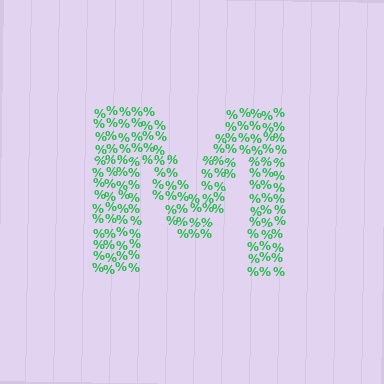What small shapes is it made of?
It is made of small percent signs.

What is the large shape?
The large shape is the letter M.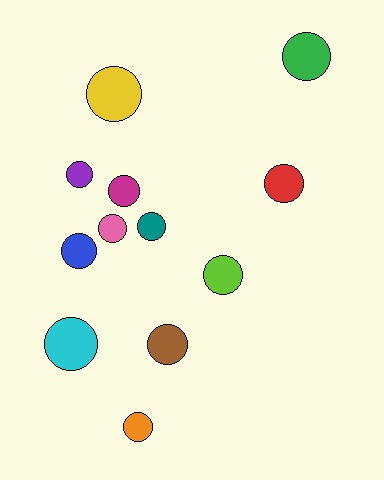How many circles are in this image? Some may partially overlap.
There are 12 circles.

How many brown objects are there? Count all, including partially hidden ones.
There is 1 brown object.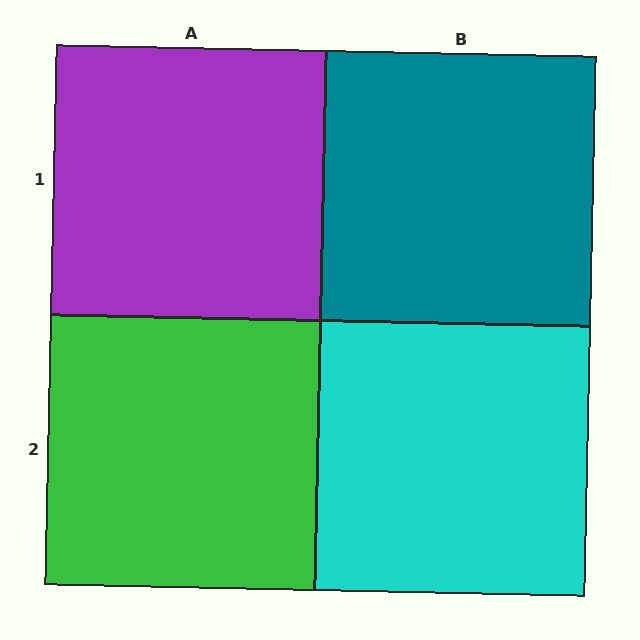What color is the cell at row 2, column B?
Cyan.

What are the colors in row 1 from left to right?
Purple, teal.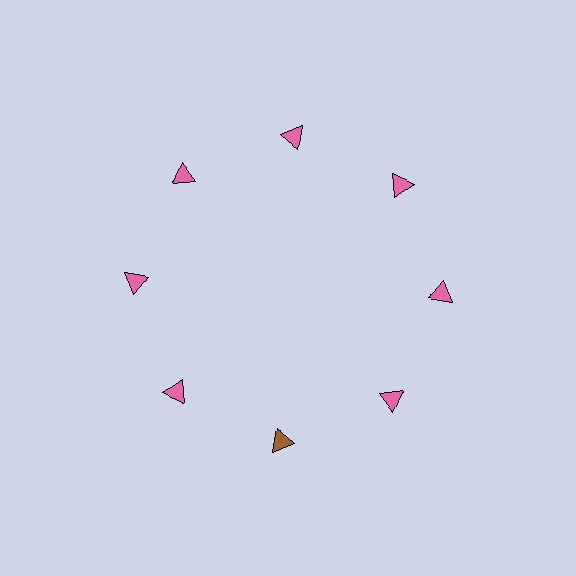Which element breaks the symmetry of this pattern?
The brown triangle at roughly the 6 o'clock position breaks the symmetry. All other shapes are pink triangles.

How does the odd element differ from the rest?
It has a different color: brown instead of pink.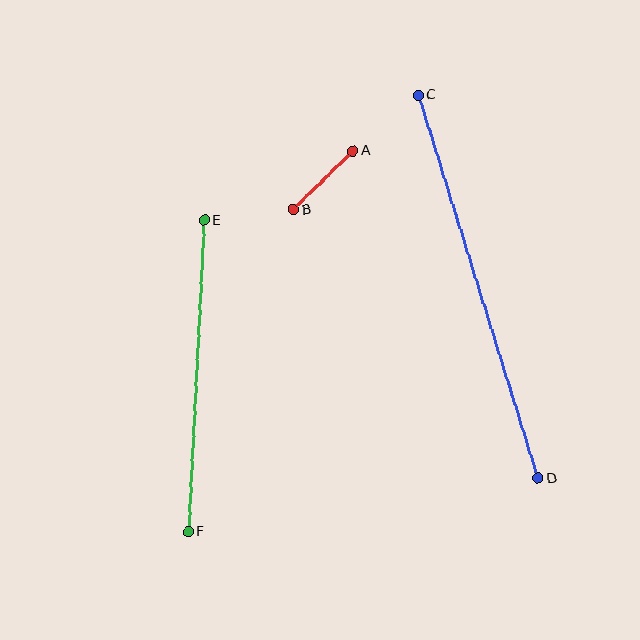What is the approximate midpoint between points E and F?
The midpoint is at approximately (196, 376) pixels.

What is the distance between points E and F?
The distance is approximately 312 pixels.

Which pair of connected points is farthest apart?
Points C and D are farthest apart.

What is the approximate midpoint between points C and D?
The midpoint is at approximately (478, 287) pixels.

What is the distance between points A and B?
The distance is approximately 84 pixels.